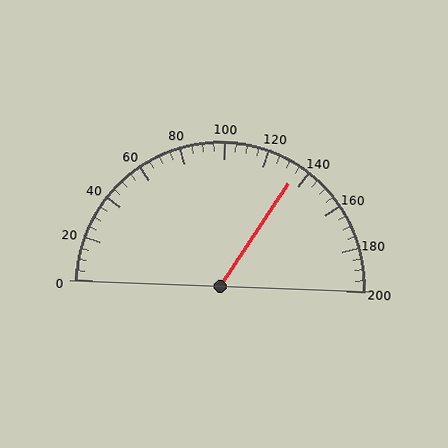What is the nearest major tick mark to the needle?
The nearest major tick mark is 140.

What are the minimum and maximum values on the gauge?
The gauge ranges from 0 to 200.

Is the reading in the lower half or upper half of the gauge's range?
The reading is in the upper half of the range (0 to 200).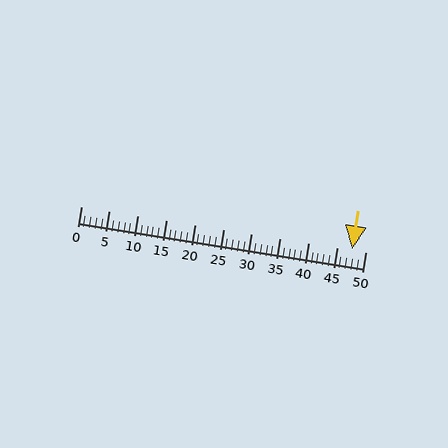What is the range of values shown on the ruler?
The ruler shows values from 0 to 50.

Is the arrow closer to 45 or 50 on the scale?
The arrow is closer to 50.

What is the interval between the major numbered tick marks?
The major tick marks are spaced 5 units apart.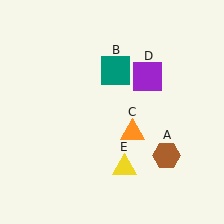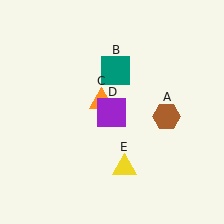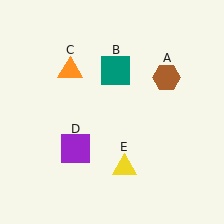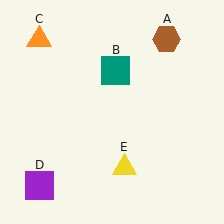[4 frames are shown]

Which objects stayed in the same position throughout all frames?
Teal square (object B) and yellow triangle (object E) remained stationary.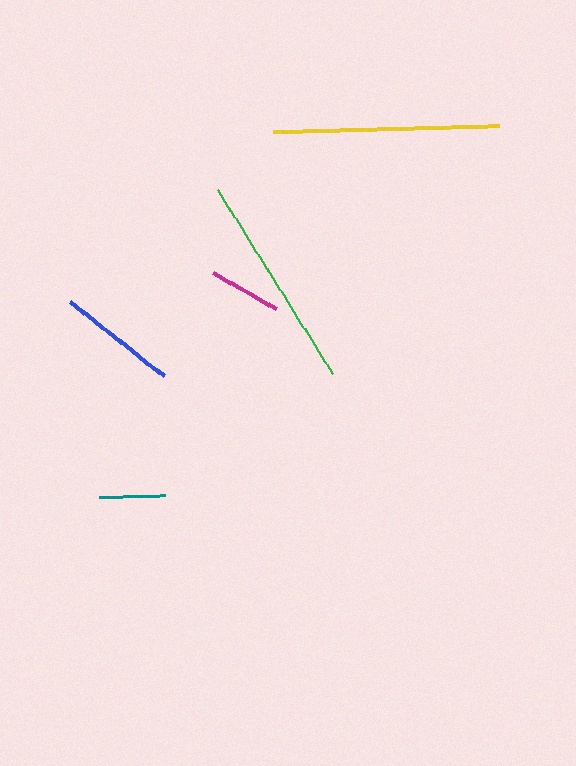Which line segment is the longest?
The yellow line is the longest at approximately 225 pixels.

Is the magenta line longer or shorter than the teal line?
The magenta line is longer than the teal line.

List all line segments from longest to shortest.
From longest to shortest: yellow, green, blue, magenta, teal.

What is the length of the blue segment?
The blue segment is approximately 120 pixels long.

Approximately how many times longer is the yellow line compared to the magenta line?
The yellow line is approximately 3.1 times the length of the magenta line.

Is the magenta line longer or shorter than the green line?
The green line is longer than the magenta line.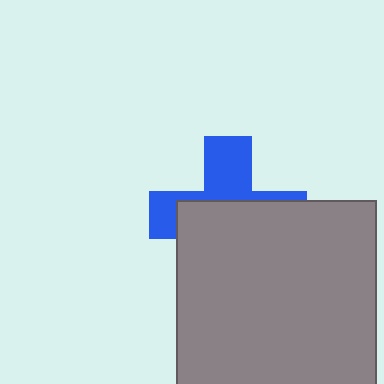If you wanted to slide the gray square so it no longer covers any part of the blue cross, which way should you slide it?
Slide it down — that is the most direct way to separate the two shapes.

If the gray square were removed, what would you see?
You would see the complete blue cross.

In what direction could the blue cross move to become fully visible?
The blue cross could move up. That would shift it out from behind the gray square entirely.